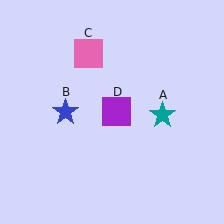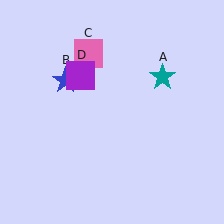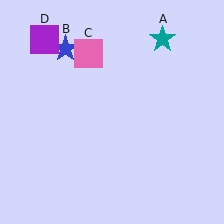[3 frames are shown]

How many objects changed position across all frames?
3 objects changed position: teal star (object A), blue star (object B), purple square (object D).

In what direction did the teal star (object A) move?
The teal star (object A) moved up.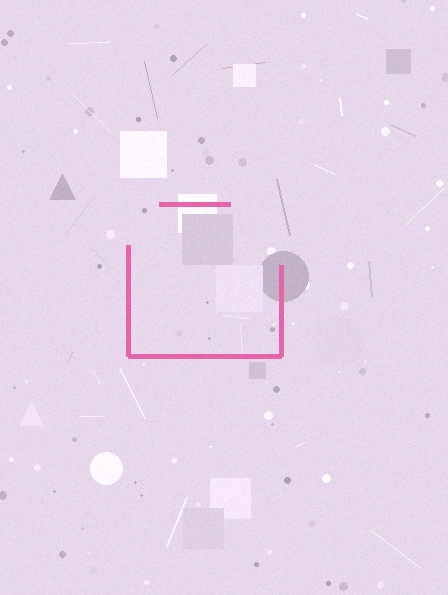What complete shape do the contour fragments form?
The contour fragments form a square.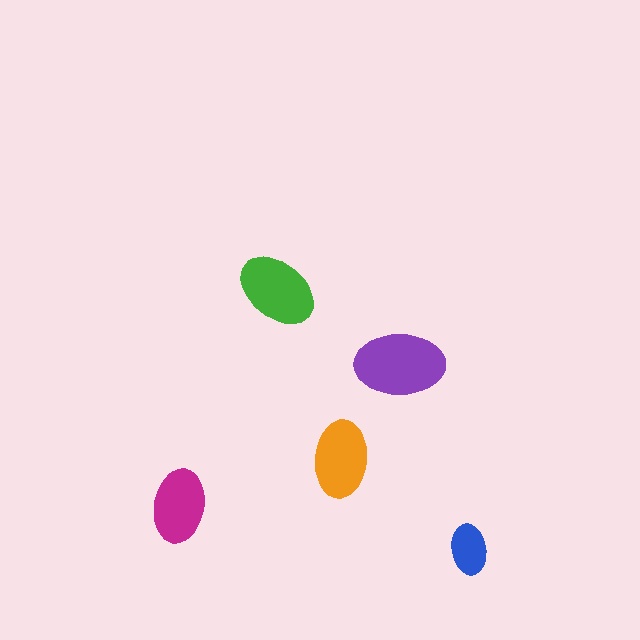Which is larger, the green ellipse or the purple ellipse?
The purple one.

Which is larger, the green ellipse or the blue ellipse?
The green one.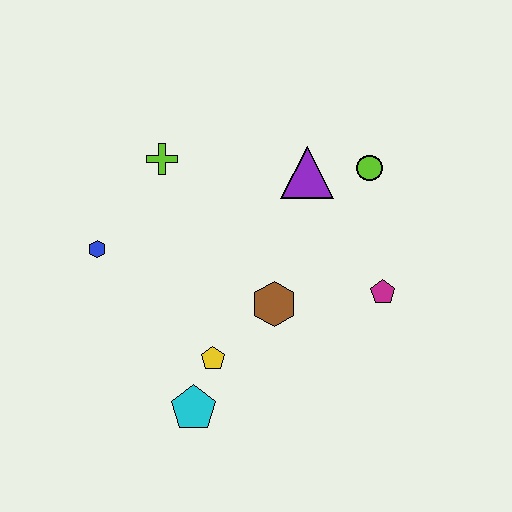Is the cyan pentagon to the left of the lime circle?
Yes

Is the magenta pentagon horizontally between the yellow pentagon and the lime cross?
No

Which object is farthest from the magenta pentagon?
The blue hexagon is farthest from the magenta pentagon.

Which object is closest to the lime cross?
The blue hexagon is closest to the lime cross.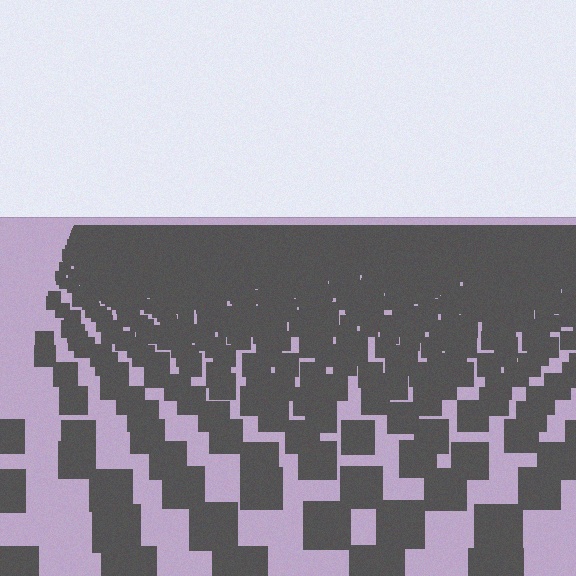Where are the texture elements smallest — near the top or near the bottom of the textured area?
Near the top.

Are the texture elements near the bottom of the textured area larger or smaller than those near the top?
Larger. Near the bottom, elements are closer to the viewer and appear at a bigger on-screen size.